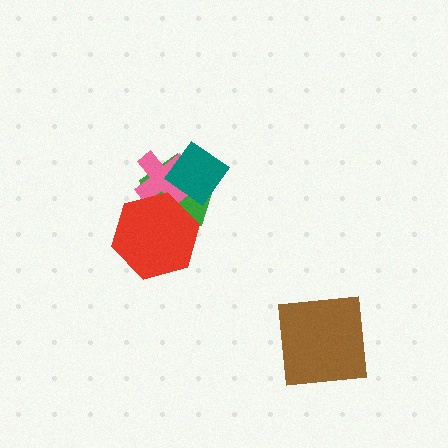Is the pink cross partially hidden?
Yes, it is partially covered by another shape.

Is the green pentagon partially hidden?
Yes, it is partially covered by another shape.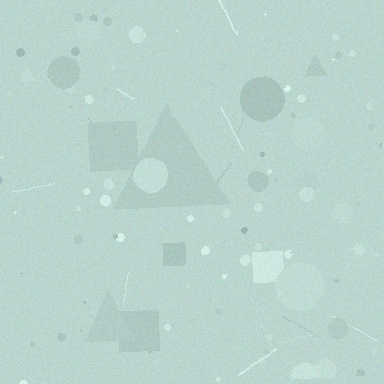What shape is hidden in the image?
A triangle is hidden in the image.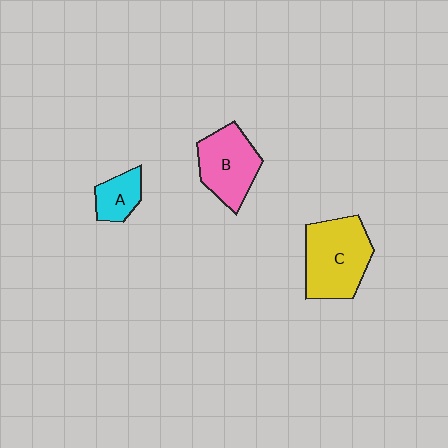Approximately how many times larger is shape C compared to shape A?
Approximately 2.5 times.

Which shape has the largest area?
Shape C (yellow).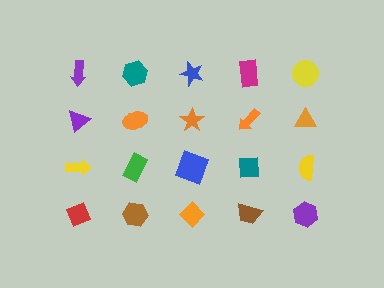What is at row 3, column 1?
A yellow arrow.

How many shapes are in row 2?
5 shapes.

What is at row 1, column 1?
A purple arrow.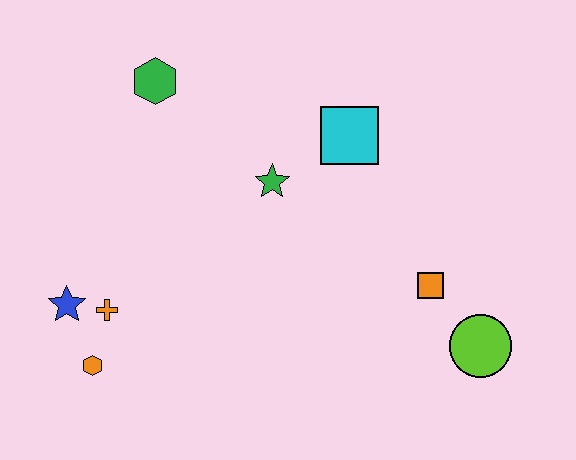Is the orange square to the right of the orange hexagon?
Yes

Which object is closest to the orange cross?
The blue star is closest to the orange cross.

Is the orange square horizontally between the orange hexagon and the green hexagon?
No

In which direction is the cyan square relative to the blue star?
The cyan square is to the right of the blue star.